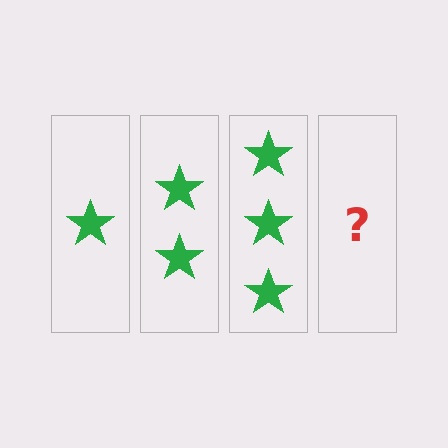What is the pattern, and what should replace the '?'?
The pattern is that each step adds one more star. The '?' should be 4 stars.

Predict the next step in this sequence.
The next step is 4 stars.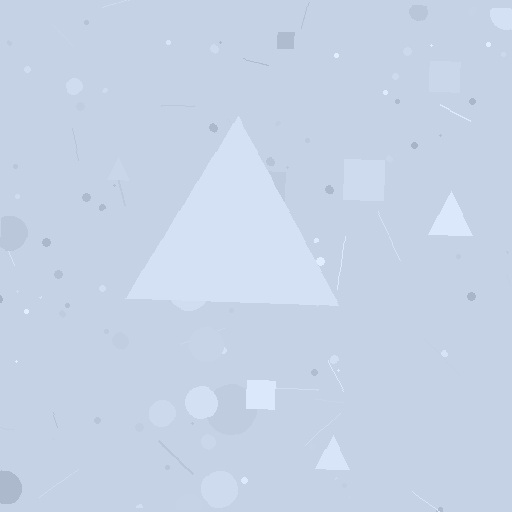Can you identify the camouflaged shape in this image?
The camouflaged shape is a triangle.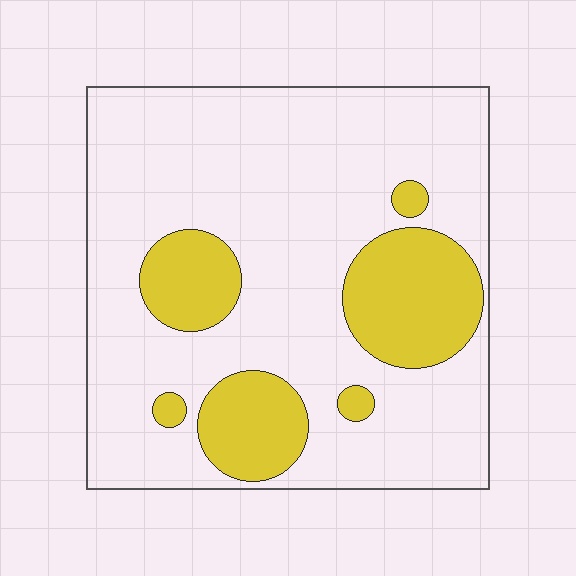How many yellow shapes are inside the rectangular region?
6.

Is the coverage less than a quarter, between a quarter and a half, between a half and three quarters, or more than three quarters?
Less than a quarter.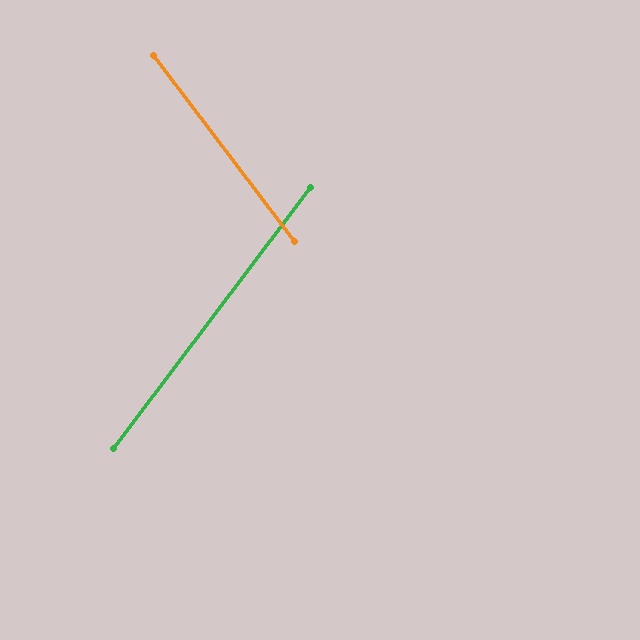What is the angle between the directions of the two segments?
Approximately 74 degrees.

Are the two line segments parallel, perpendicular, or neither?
Neither parallel nor perpendicular — they differ by about 74°.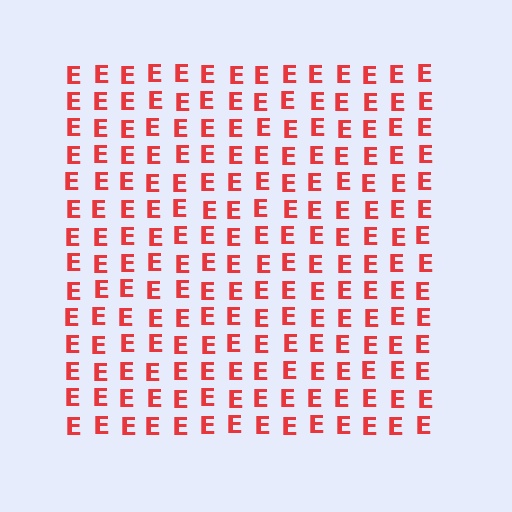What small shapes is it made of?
It is made of small letter E's.